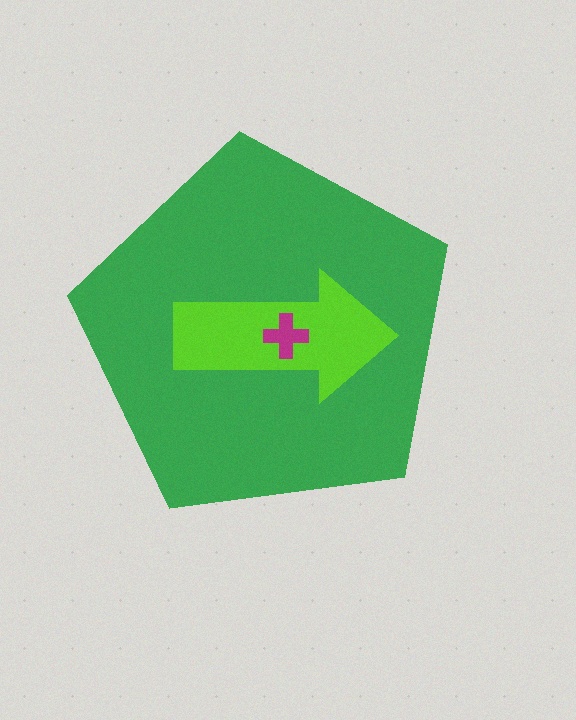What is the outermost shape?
The green pentagon.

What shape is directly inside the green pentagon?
The lime arrow.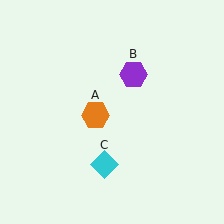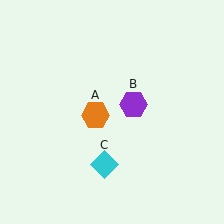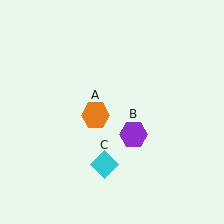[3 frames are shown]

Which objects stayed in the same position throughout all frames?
Orange hexagon (object A) and cyan diamond (object C) remained stationary.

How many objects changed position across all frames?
1 object changed position: purple hexagon (object B).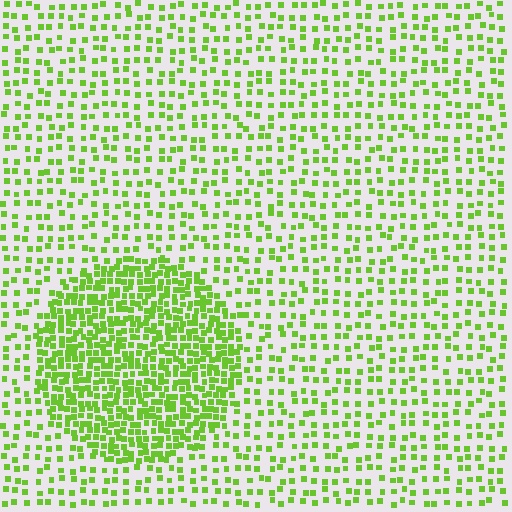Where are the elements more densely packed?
The elements are more densely packed inside the circle boundary.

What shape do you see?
I see a circle.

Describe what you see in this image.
The image contains small lime elements arranged at two different densities. A circle-shaped region is visible where the elements are more densely packed than the surrounding area.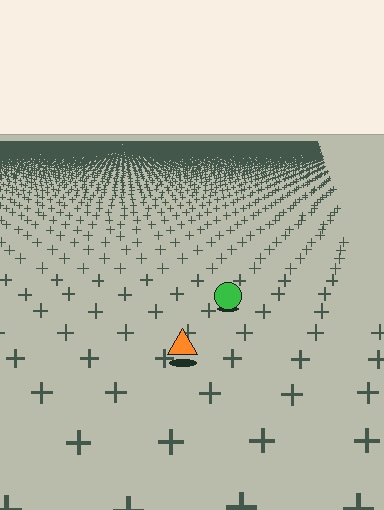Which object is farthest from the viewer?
The green circle is farthest from the viewer. It appears smaller and the ground texture around it is denser.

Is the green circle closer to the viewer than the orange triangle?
No. The orange triangle is closer — you can tell from the texture gradient: the ground texture is coarser near it.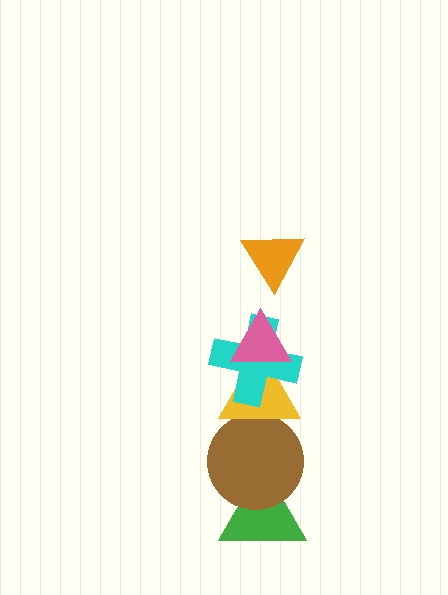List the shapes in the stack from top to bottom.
From top to bottom: the orange triangle, the pink triangle, the cyan cross, the yellow triangle, the brown circle, the green triangle.